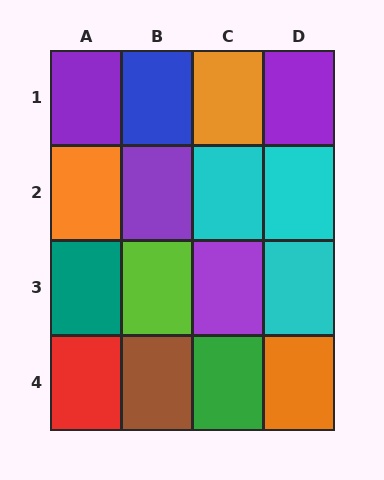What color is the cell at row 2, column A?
Orange.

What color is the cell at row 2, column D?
Cyan.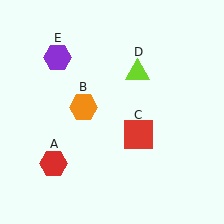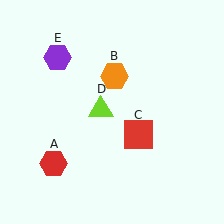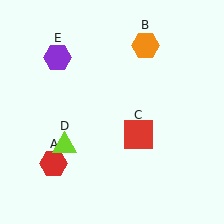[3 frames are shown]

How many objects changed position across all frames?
2 objects changed position: orange hexagon (object B), lime triangle (object D).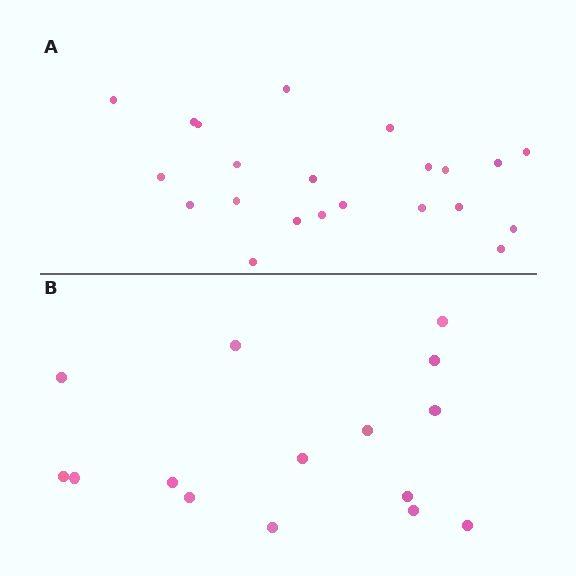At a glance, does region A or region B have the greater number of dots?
Region A (the top region) has more dots.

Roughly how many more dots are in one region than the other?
Region A has roughly 8 or so more dots than region B.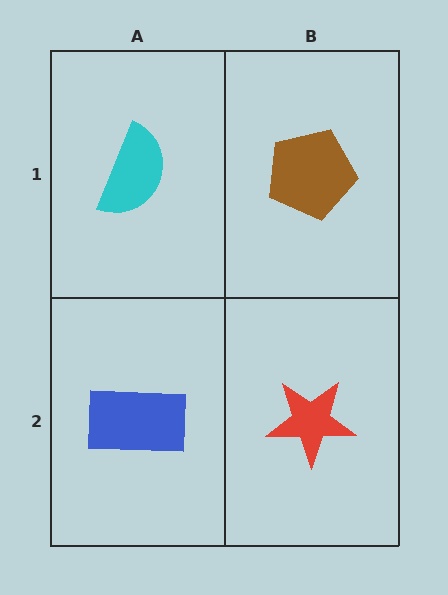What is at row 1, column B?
A brown pentagon.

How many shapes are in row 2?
2 shapes.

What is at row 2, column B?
A red star.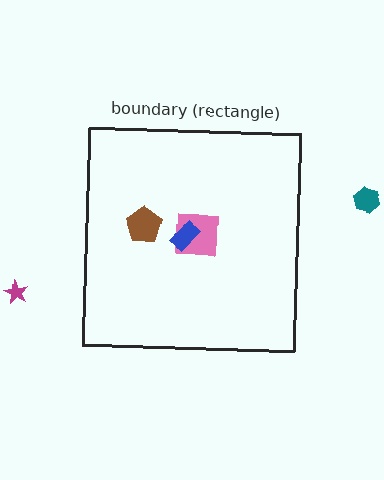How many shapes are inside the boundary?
3 inside, 2 outside.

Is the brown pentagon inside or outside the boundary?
Inside.